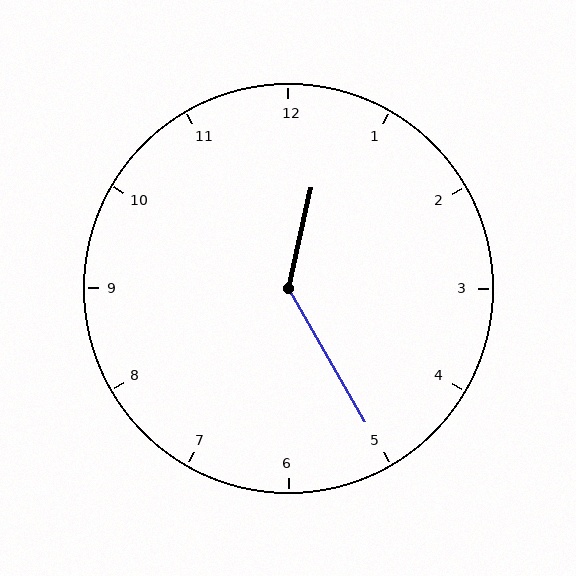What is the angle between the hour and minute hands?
Approximately 138 degrees.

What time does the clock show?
12:25.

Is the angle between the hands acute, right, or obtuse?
It is obtuse.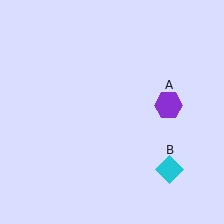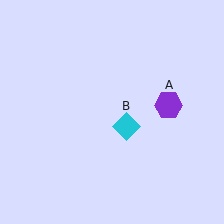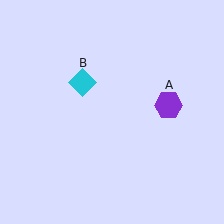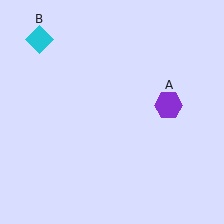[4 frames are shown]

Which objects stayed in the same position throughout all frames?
Purple hexagon (object A) remained stationary.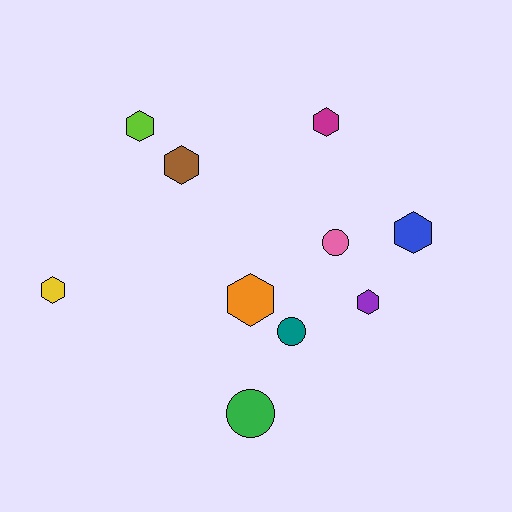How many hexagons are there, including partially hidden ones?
There are 7 hexagons.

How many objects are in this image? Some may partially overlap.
There are 10 objects.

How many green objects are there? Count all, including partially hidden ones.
There is 1 green object.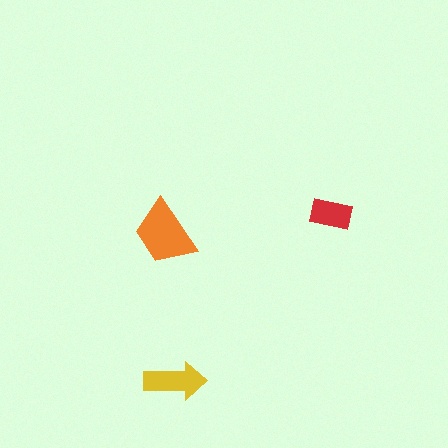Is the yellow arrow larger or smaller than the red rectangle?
Larger.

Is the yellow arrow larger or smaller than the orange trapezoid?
Smaller.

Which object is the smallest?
The red rectangle.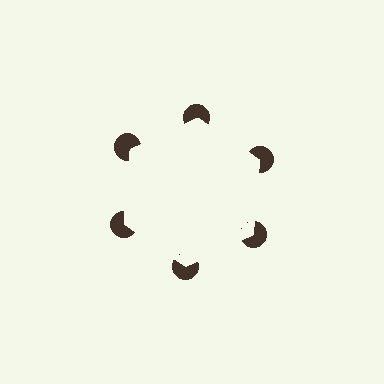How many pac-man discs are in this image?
There are 6 — one at each vertex of the illusory hexagon.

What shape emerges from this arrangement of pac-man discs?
An illusory hexagon — its edges are inferred from the aligned wedge cuts in the pac-man discs, not physically drawn.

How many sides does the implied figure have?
6 sides.